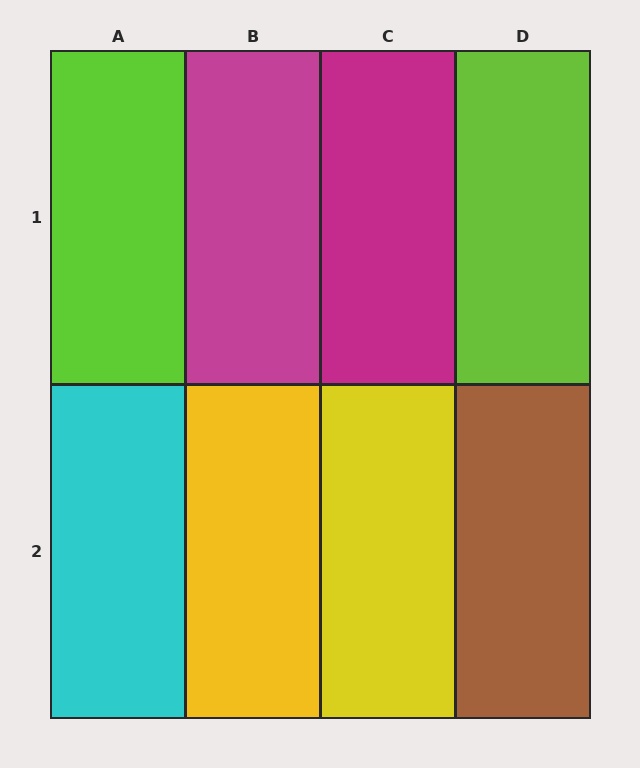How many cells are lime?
2 cells are lime.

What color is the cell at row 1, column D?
Lime.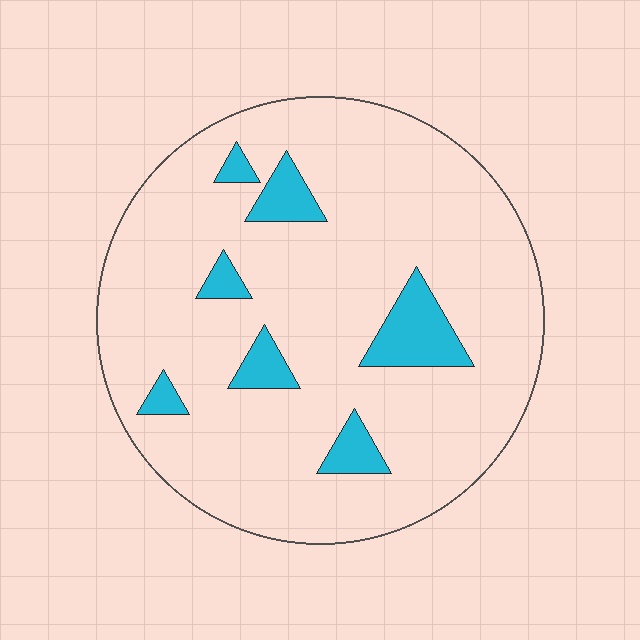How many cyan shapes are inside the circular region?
7.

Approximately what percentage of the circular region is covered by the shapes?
Approximately 10%.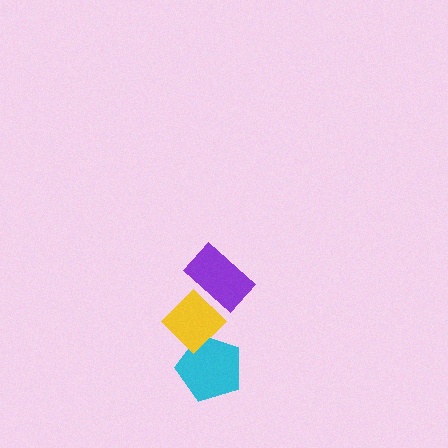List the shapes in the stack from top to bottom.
From top to bottom: the purple rectangle, the yellow diamond, the cyan pentagon.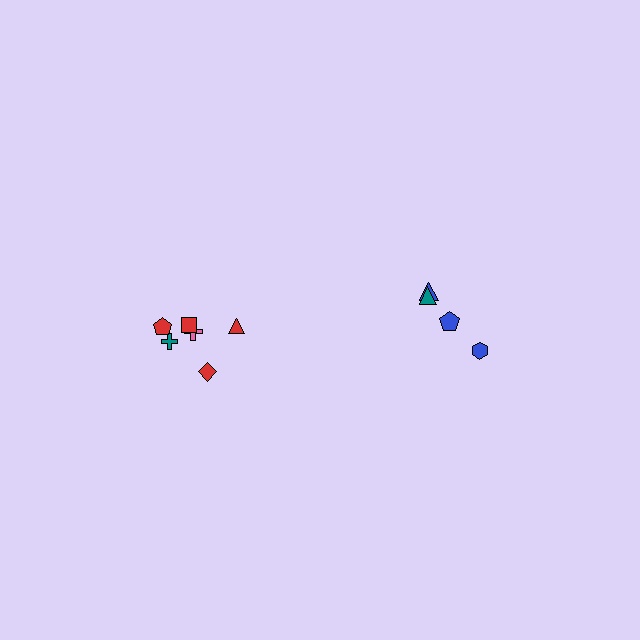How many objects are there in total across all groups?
There are 10 objects.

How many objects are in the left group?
There are 6 objects.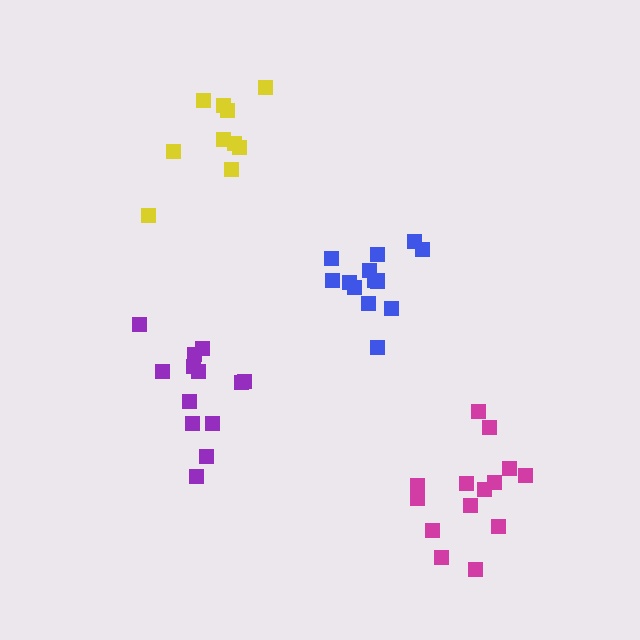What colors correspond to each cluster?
The clusters are colored: blue, purple, magenta, yellow.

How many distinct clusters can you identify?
There are 4 distinct clusters.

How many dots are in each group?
Group 1: 14 dots, Group 2: 13 dots, Group 3: 14 dots, Group 4: 10 dots (51 total).